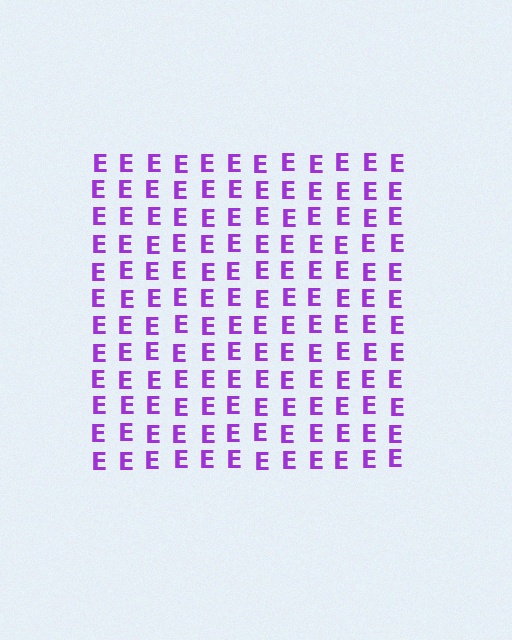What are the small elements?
The small elements are letter E's.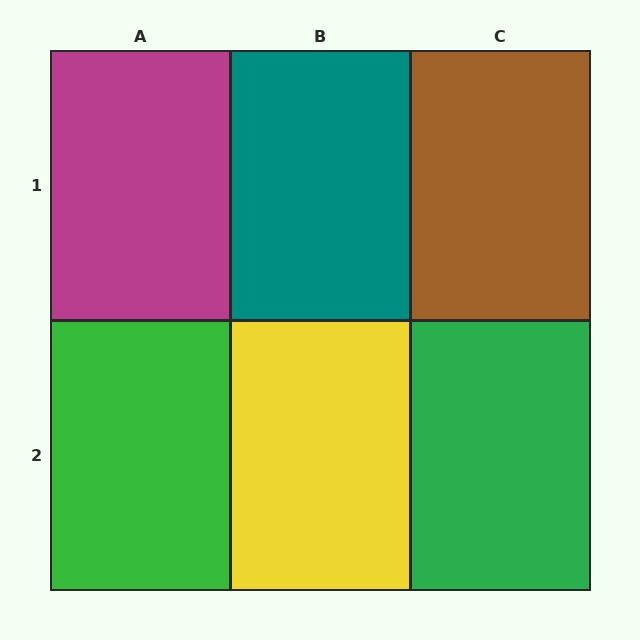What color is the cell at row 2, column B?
Yellow.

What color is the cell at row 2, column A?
Green.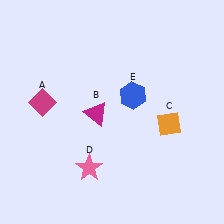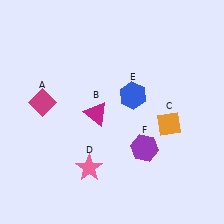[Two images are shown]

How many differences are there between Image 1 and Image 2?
There is 1 difference between the two images.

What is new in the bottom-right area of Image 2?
A purple hexagon (F) was added in the bottom-right area of Image 2.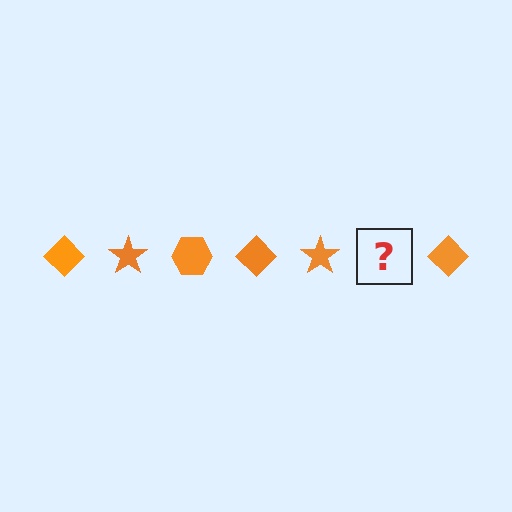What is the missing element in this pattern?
The missing element is an orange hexagon.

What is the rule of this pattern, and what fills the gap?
The rule is that the pattern cycles through diamond, star, hexagon shapes in orange. The gap should be filled with an orange hexagon.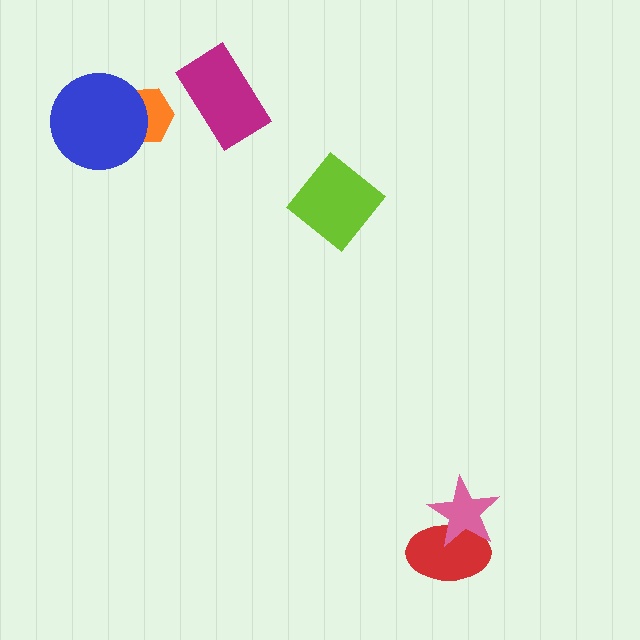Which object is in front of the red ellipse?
The pink star is in front of the red ellipse.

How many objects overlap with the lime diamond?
0 objects overlap with the lime diamond.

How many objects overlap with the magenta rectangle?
0 objects overlap with the magenta rectangle.